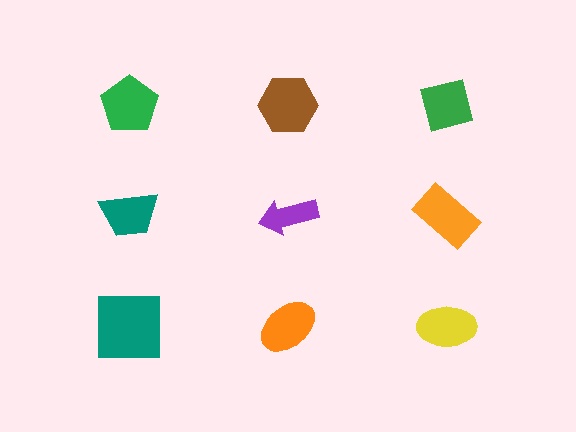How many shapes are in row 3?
3 shapes.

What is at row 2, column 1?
A teal trapezoid.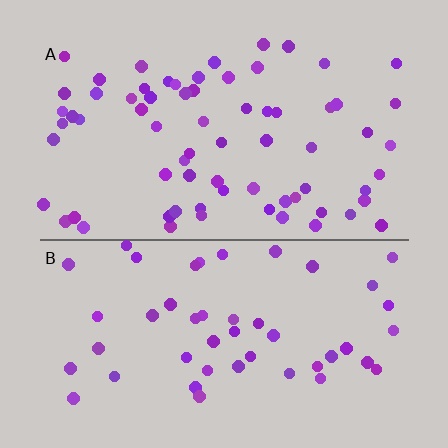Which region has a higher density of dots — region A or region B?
A (the top).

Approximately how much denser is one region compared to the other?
Approximately 1.4× — region A over region B.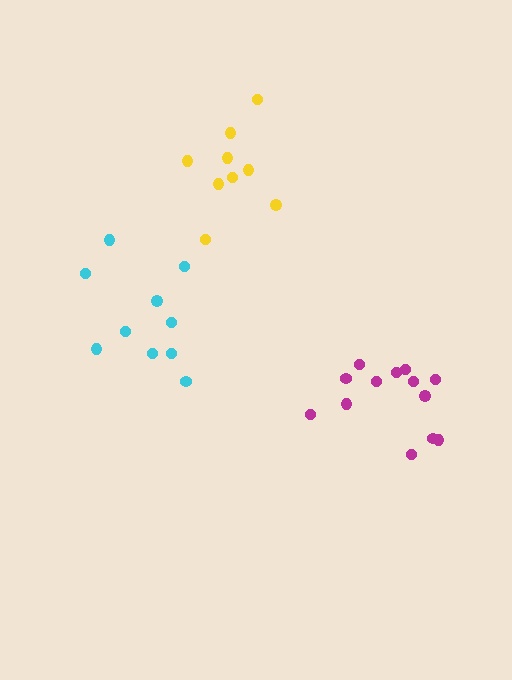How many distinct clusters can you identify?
There are 3 distinct clusters.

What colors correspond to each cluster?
The clusters are colored: cyan, yellow, magenta.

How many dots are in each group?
Group 1: 10 dots, Group 2: 9 dots, Group 3: 13 dots (32 total).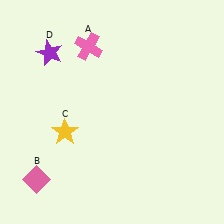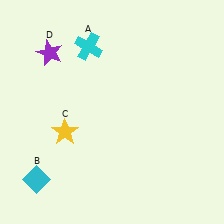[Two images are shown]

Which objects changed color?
A changed from pink to cyan. B changed from pink to cyan.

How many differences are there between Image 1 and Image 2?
There are 2 differences between the two images.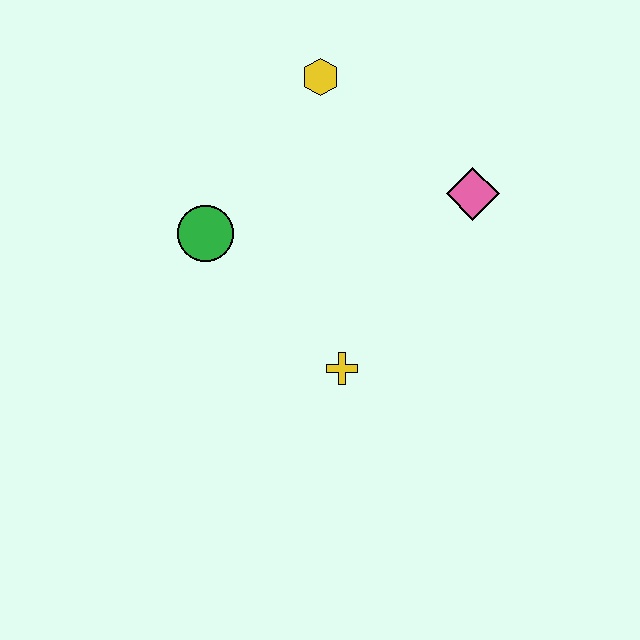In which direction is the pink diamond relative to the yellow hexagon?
The pink diamond is to the right of the yellow hexagon.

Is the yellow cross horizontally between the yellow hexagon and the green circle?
No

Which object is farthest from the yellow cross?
The yellow hexagon is farthest from the yellow cross.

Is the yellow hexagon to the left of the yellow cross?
Yes